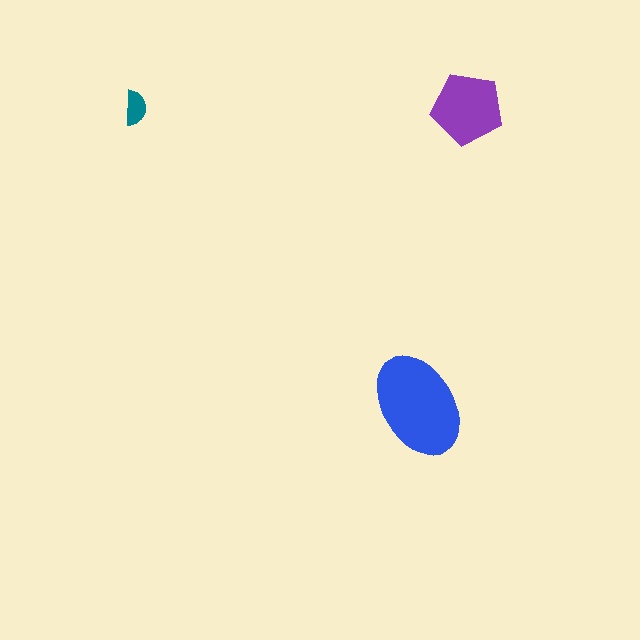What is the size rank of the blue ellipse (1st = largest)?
1st.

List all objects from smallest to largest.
The teal semicircle, the purple pentagon, the blue ellipse.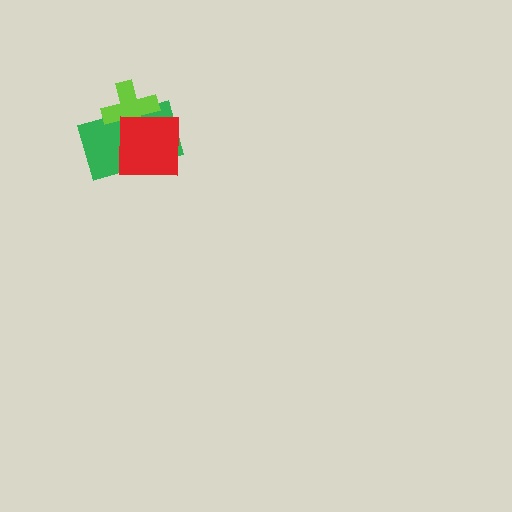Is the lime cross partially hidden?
Yes, it is partially covered by another shape.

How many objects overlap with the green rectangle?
2 objects overlap with the green rectangle.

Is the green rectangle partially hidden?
Yes, it is partially covered by another shape.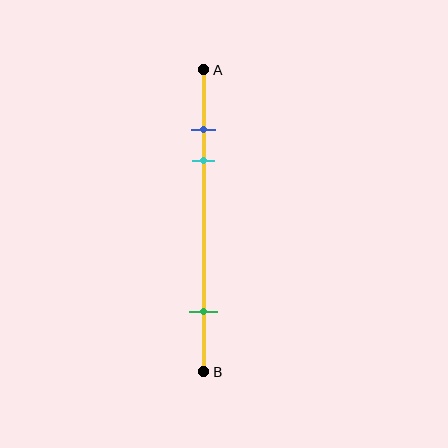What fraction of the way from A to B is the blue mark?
The blue mark is approximately 20% (0.2) of the way from A to B.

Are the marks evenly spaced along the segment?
No, the marks are not evenly spaced.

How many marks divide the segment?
There are 3 marks dividing the segment.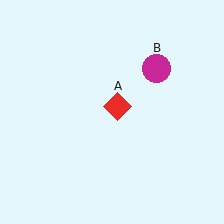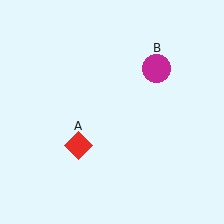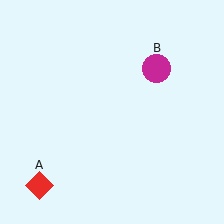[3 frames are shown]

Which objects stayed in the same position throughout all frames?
Magenta circle (object B) remained stationary.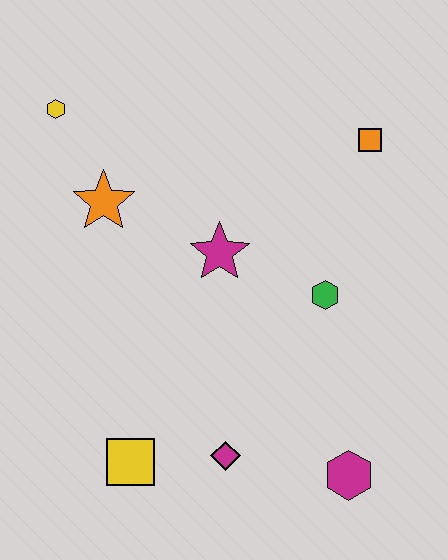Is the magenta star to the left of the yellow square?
No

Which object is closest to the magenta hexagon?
The magenta diamond is closest to the magenta hexagon.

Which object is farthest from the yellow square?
The orange square is farthest from the yellow square.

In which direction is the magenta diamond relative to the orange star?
The magenta diamond is below the orange star.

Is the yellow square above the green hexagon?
No